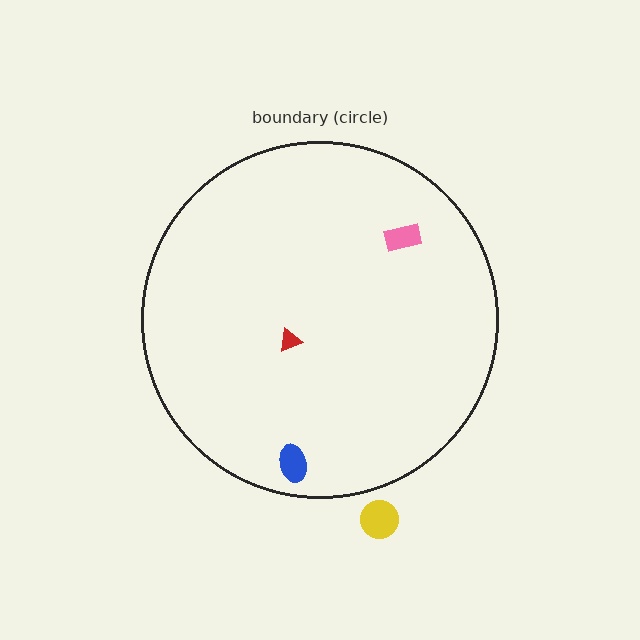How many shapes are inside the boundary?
3 inside, 1 outside.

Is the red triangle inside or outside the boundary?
Inside.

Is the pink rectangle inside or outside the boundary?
Inside.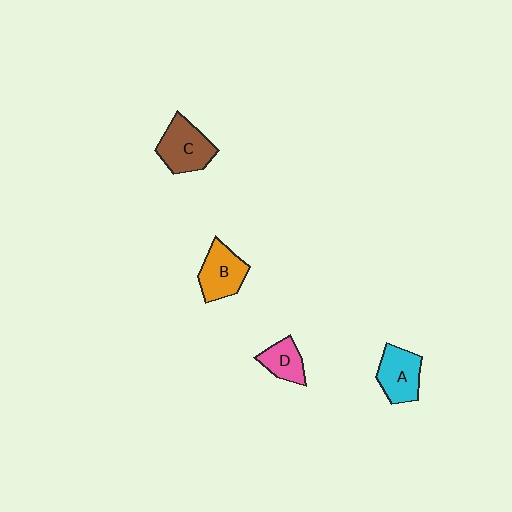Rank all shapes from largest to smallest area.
From largest to smallest: C (brown), B (orange), A (cyan), D (pink).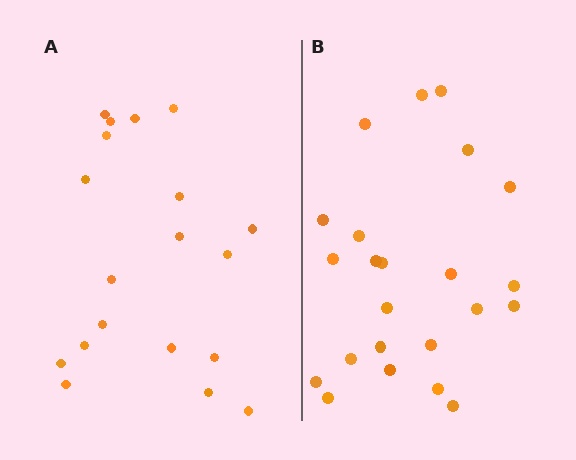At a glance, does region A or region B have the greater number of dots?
Region B (the right region) has more dots.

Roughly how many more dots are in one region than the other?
Region B has about 4 more dots than region A.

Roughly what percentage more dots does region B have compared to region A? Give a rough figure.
About 20% more.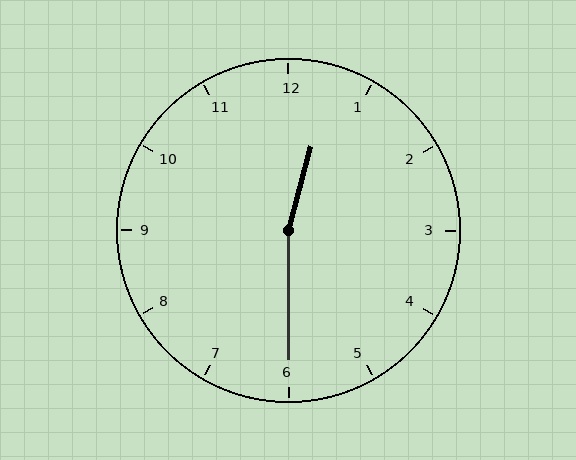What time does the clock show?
12:30.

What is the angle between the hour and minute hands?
Approximately 165 degrees.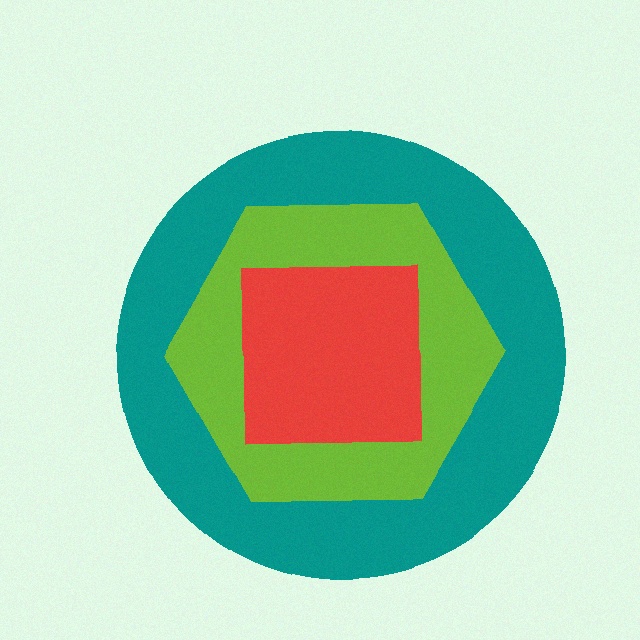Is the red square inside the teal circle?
Yes.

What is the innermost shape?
The red square.